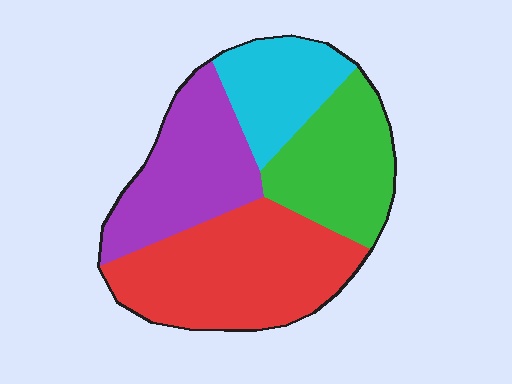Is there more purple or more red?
Red.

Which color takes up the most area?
Red, at roughly 35%.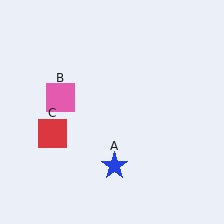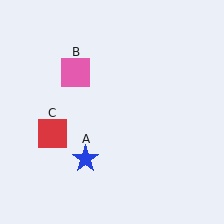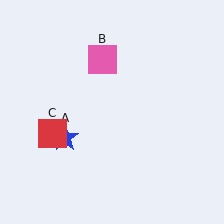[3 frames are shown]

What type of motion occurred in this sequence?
The blue star (object A), pink square (object B) rotated clockwise around the center of the scene.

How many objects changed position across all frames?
2 objects changed position: blue star (object A), pink square (object B).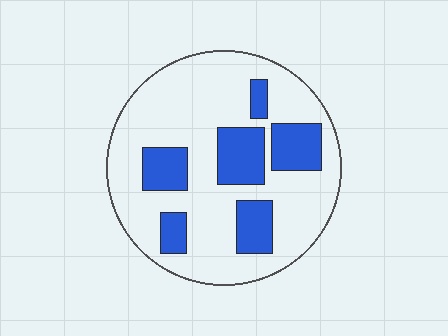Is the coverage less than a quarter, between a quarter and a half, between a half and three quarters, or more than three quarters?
Between a quarter and a half.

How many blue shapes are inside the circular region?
6.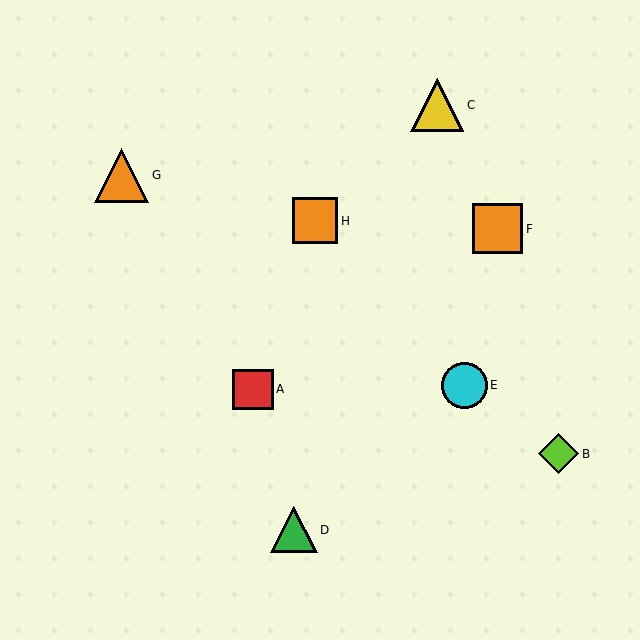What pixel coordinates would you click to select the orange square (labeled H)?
Click at (315, 221) to select the orange square H.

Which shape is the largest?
The orange triangle (labeled G) is the largest.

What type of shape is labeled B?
Shape B is a lime diamond.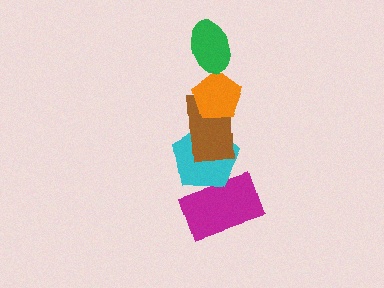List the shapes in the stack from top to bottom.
From top to bottom: the green ellipse, the orange pentagon, the brown rectangle, the cyan pentagon, the magenta rectangle.